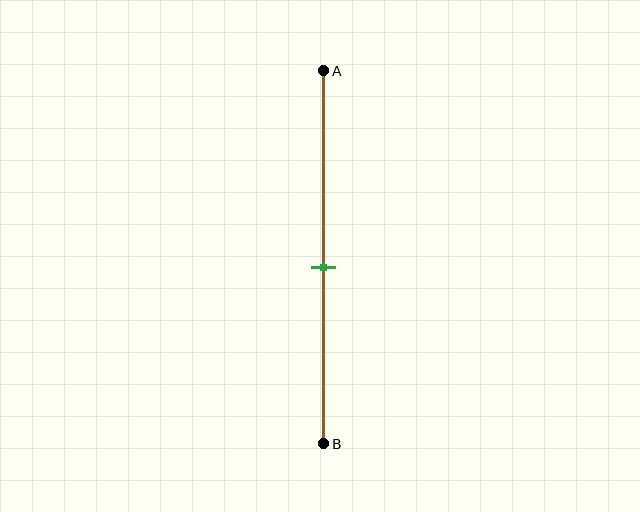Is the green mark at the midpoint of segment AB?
Yes, the mark is approximately at the midpoint.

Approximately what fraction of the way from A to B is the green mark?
The green mark is approximately 55% of the way from A to B.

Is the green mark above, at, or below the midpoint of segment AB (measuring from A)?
The green mark is approximately at the midpoint of segment AB.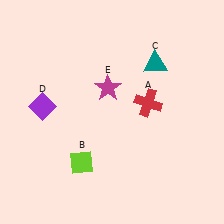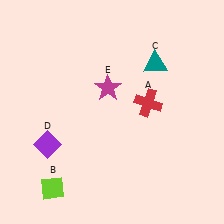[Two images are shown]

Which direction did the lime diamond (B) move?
The lime diamond (B) moved left.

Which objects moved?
The objects that moved are: the lime diamond (B), the purple diamond (D).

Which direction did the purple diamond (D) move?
The purple diamond (D) moved down.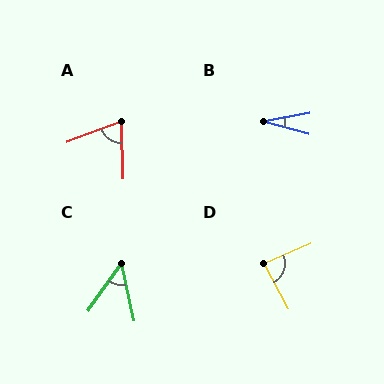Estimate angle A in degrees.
Approximately 70 degrees.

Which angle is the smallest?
B, at approximately 26 degrees.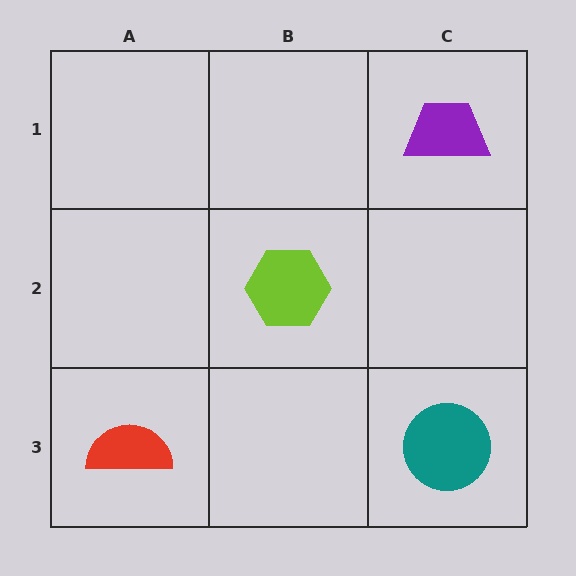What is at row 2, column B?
A lime hexagon.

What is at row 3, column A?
A red semicircle.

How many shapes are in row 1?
1 shape.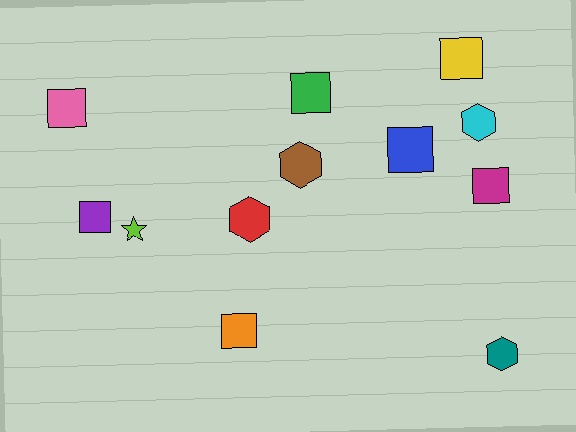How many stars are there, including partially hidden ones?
There is 1 star.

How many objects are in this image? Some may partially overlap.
There are 12 objects.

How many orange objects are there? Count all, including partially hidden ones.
There is 1 orange object.